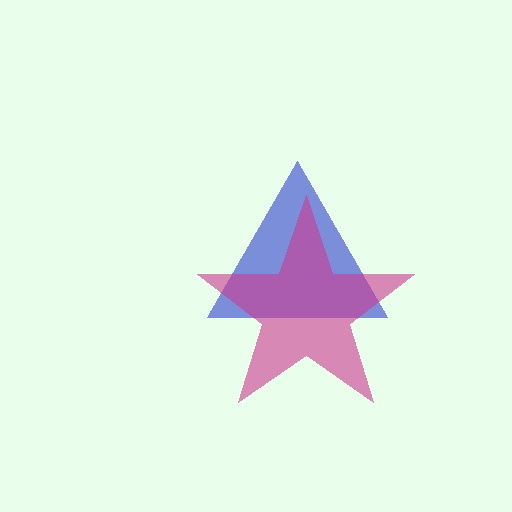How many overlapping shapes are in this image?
There are 2 overlapping shapes in the image.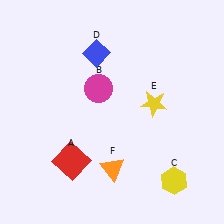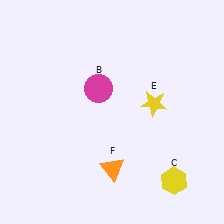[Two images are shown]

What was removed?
The red square (A), the blue diamond (D) were removed in Image 2.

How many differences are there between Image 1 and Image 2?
There are 2 differences between the two images.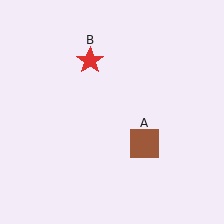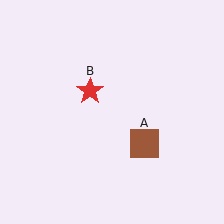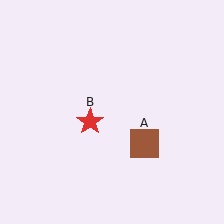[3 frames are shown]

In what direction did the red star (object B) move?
The red star (object B) moved down.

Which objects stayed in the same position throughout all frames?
Brown square (object A) remained stationary.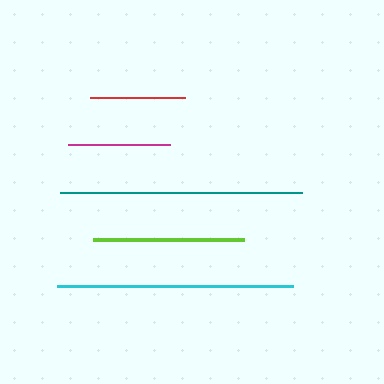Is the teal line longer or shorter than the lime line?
The teal line is longer than the lime line.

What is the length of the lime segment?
The lime segment is approximately 151 pixels long.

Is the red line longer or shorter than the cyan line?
The cyan line is longer than the red line.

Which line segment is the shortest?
The red line is the shortest at approximately 95 pixels.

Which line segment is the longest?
The teal line is the longest at approximately 241 pixels.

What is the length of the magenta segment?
The magenta segment is approximately 102 pixels long.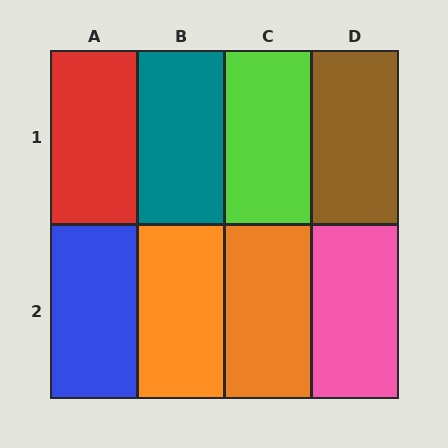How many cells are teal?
1 cell is teal.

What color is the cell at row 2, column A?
Blue.